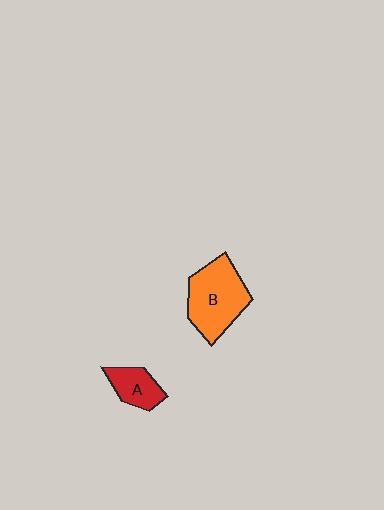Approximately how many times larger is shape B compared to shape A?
Approximately 2.1 times.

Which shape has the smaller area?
Shape A (red).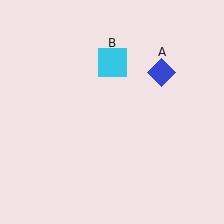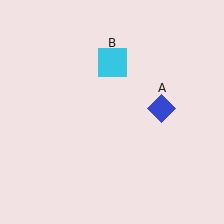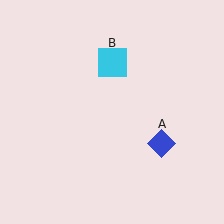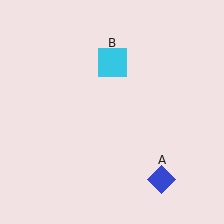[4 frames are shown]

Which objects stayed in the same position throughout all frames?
Cyan square (object B) remained stationary.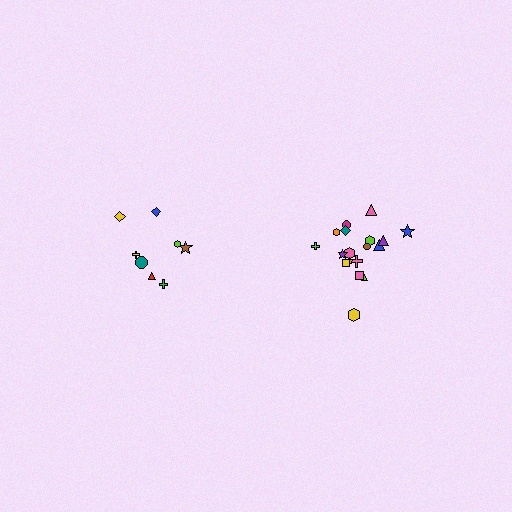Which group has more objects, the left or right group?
The right group.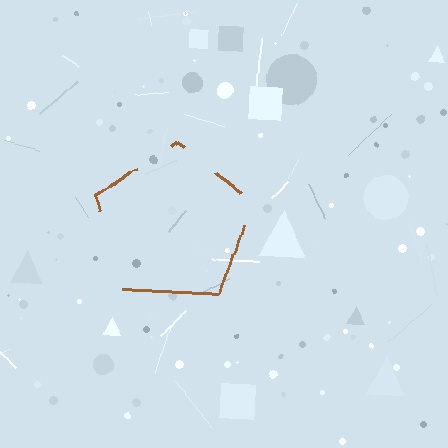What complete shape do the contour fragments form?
The contour fragments form a pentagon.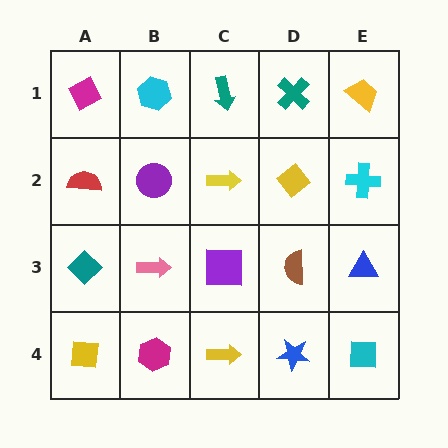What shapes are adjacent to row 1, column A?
A red semicircle (row 2, column A), a cyan hexagon (row 1, column B).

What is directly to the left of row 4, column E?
A blue star.